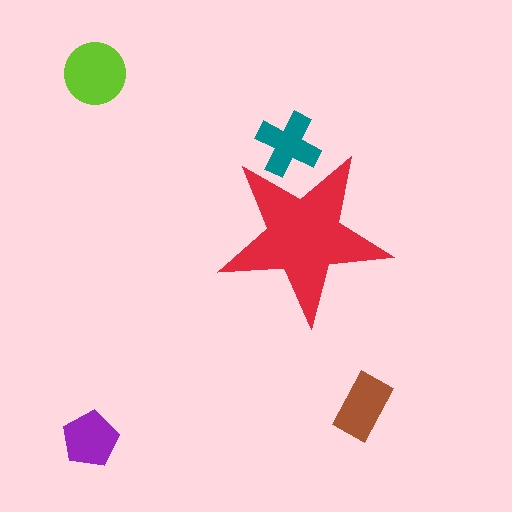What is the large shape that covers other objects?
A red star.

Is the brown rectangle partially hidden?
No, the brown rectangle is fully visible.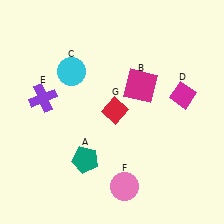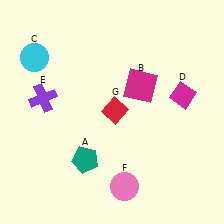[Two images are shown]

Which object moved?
The cyan circle (C) moved left.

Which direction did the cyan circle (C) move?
The cyan circle (C) moved left.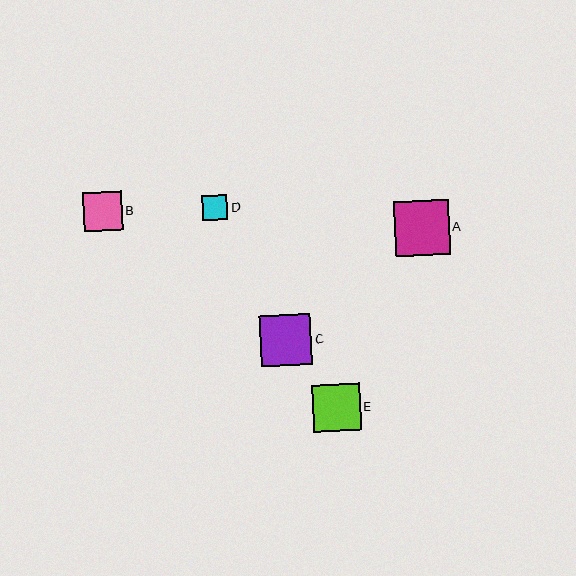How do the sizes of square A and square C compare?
Square A and square C are approximately the same size.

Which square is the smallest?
Square D is the smallest with a size of approximately 25 pixels.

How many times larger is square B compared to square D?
Square B is approximately 1.6 times the size of square D.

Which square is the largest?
Square A is the largest with a size of approximately 54 pixels.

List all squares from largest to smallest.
From largest to smallest: A, C, E, B, D.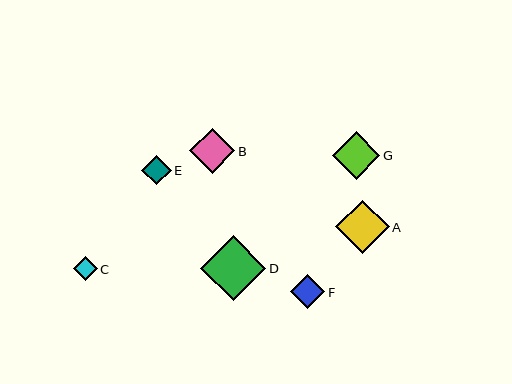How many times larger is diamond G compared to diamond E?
Diamond G is approximately 1.6 times the size of diamond E.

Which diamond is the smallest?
Diamond C is the smallest with a size of approximately 24 pixels.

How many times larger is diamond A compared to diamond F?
Diamond A is approximately 1.5 times the size of diamond F.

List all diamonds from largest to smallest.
From largest to smallest: D, A, G, B, F, E, C.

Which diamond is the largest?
Diamond D is the largest with a size of approximately 65 pixels.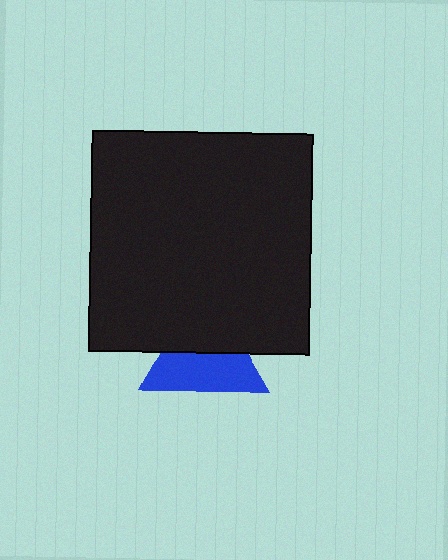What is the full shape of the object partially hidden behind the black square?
The partially hidden object is a blue triangle.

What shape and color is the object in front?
The object in front is a black square.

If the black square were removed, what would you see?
You would see the complete blue triangle.